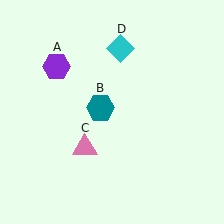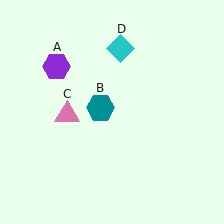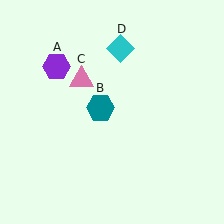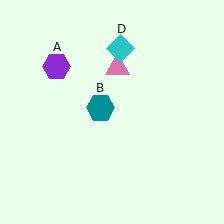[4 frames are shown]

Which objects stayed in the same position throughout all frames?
Purple hexagon (object A) and teal hexagon (object B) and cyan diamond (object D) remained stationary.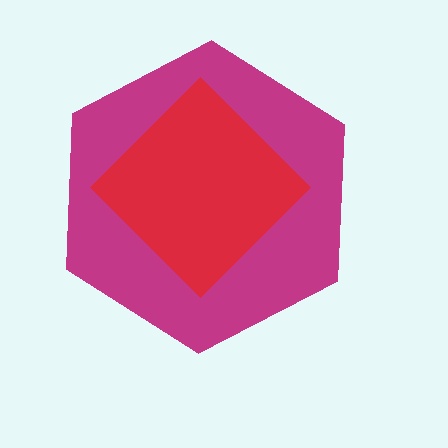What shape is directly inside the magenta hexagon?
The red diamond.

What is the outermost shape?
The magenta hexagon.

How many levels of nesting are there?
2.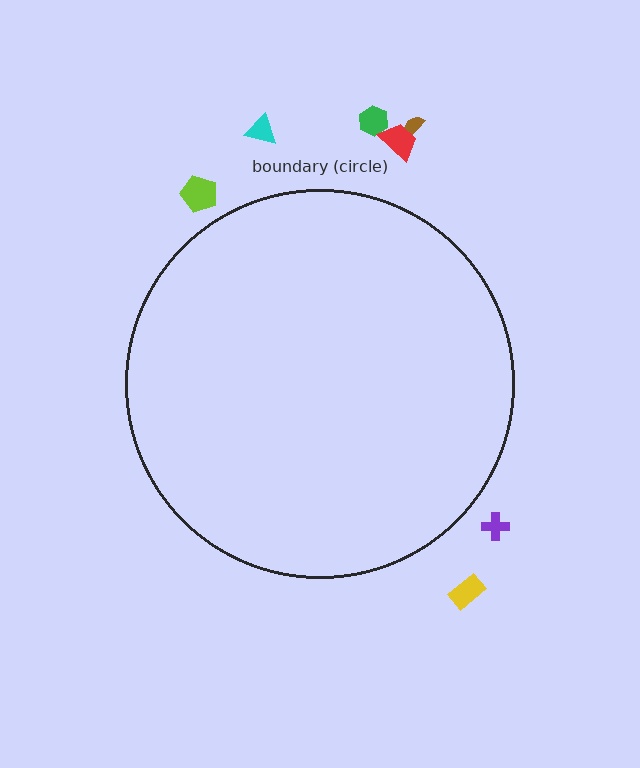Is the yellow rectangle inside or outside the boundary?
Outside.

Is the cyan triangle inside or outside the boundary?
Outside.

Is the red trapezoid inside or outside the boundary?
Outside.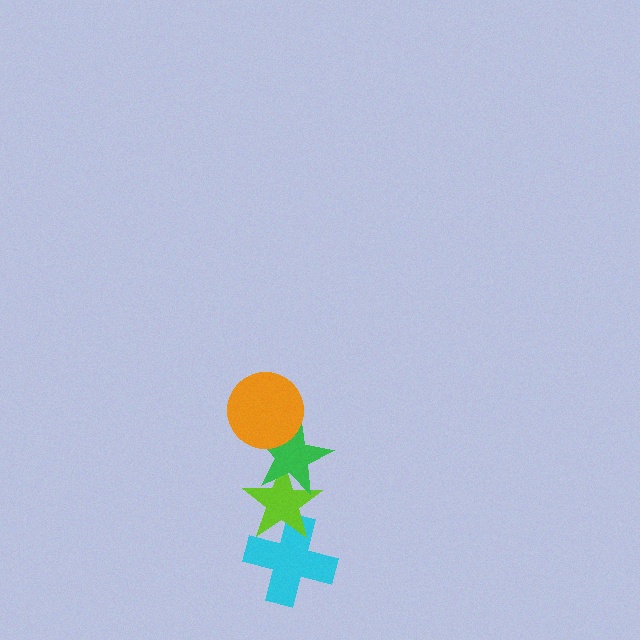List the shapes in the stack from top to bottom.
From top to bottom: the orange circle, the green star, the lime star, the cyan cross.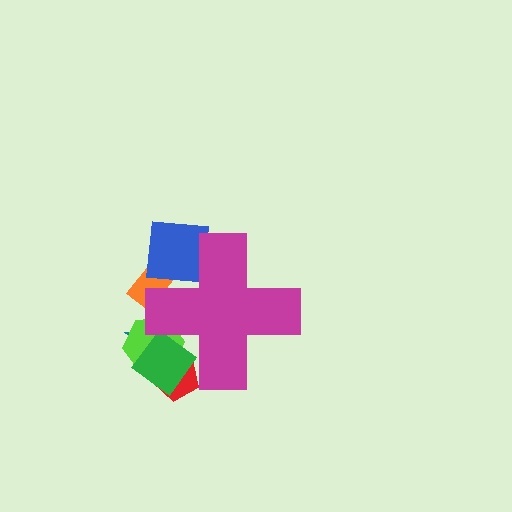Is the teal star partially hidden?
Yes, the teal star is partially hidden behind the magenta cross.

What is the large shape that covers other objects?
A magenta cross.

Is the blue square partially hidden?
Yes, the blue square is partially hidden behind the magenta cross.